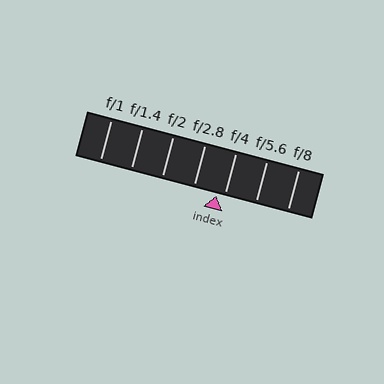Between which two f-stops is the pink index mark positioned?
The index mark is between f/2.8 and f/4.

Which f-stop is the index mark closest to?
The index mark is closest to f/4.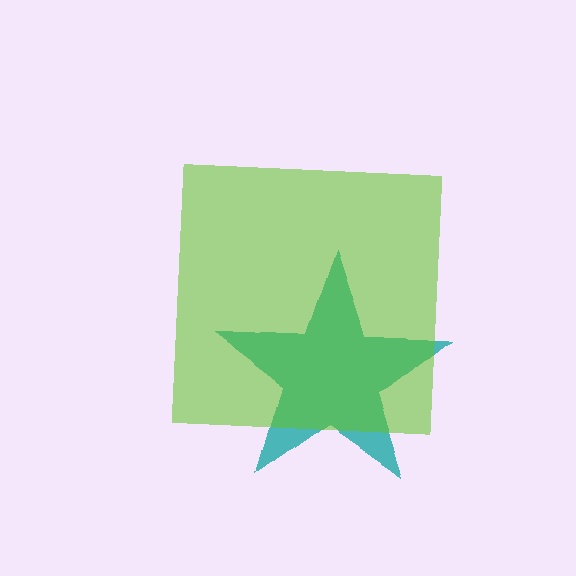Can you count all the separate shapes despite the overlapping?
Yes, there are 2 separate shapes.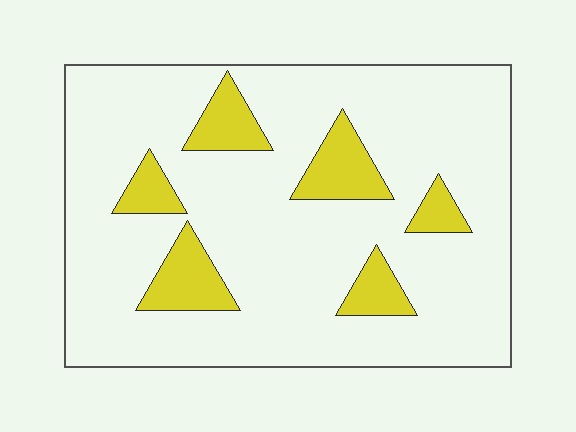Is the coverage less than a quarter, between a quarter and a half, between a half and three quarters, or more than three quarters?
Less than a quarter.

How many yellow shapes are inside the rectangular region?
6.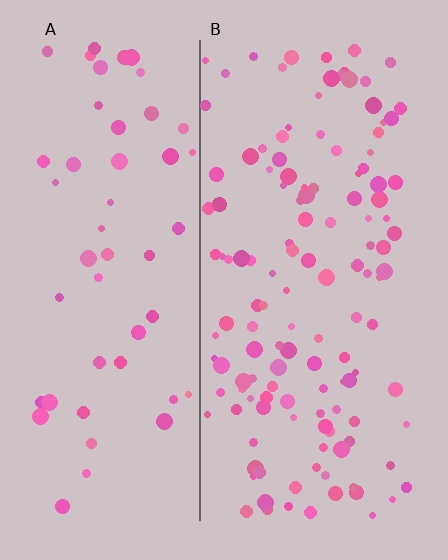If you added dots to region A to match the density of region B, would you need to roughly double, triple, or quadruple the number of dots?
Approximately triple.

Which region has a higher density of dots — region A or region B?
B (the right).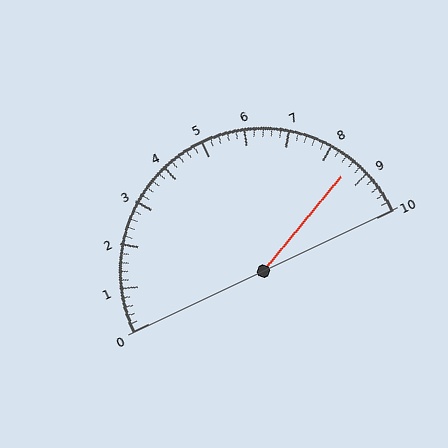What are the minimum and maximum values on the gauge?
The gauge ranges from 0 to 10.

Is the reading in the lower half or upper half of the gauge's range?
The reading is in the upper half of the range (0 to 10).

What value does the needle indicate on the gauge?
The needle indicates approximately 8.6.